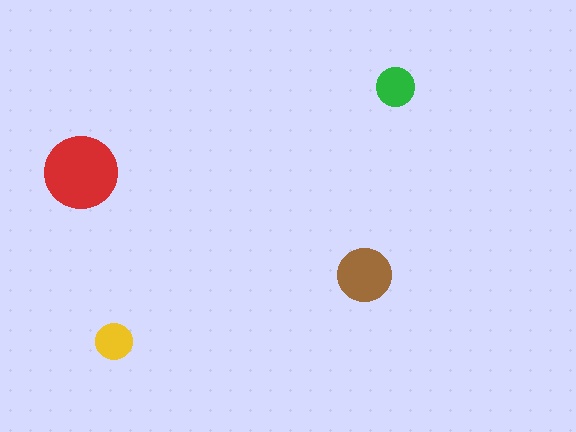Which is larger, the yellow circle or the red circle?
The red one.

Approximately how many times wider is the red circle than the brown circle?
About 1.5 times wider.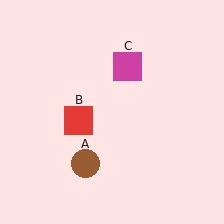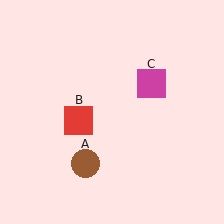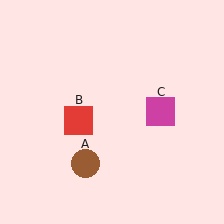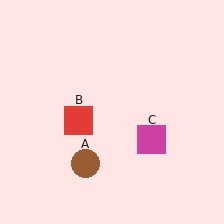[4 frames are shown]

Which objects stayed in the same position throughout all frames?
Brown circle (object A) and red square (object B) remained stationary.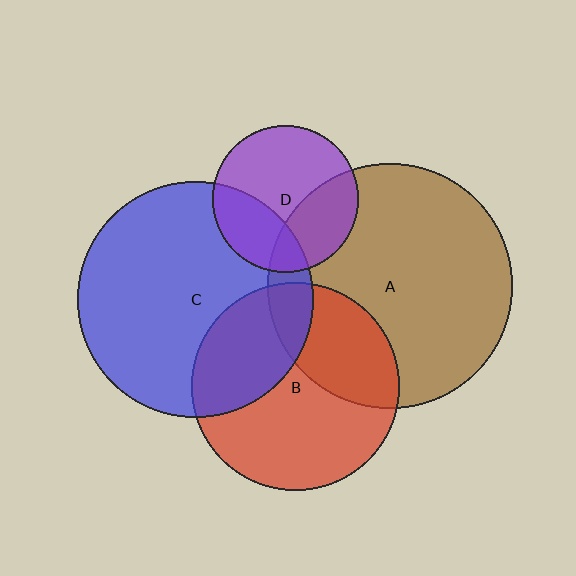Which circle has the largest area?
Circle A (brown).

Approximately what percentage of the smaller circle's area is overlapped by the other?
Approximately 35%.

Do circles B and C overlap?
Yes.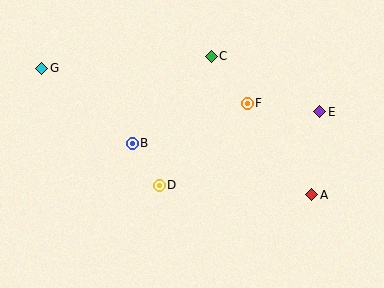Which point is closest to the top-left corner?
Point G is closest to the top-left corner.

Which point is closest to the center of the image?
Point D at (159, 185) is closest to the center.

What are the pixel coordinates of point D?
Point D is at (159, 185).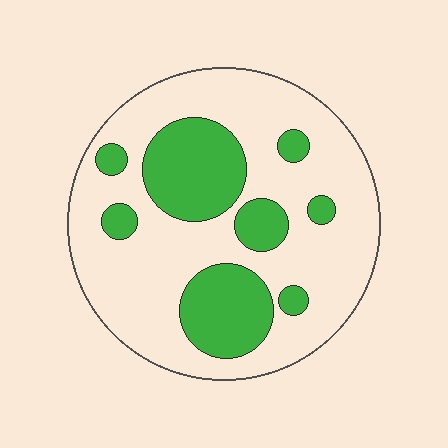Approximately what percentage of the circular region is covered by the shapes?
Approximately 30%.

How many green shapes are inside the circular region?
8.